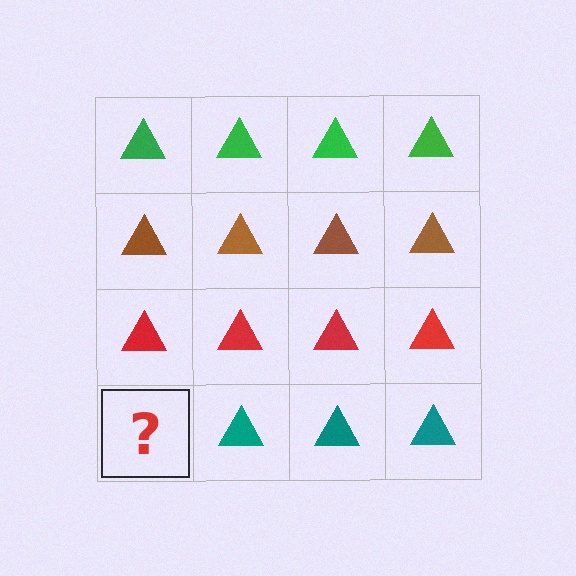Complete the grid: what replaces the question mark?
The question mark should be replaced with a teal triangle.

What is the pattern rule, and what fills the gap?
The rule is that each row has a consistent color. The gap should be filled with a teal triangle.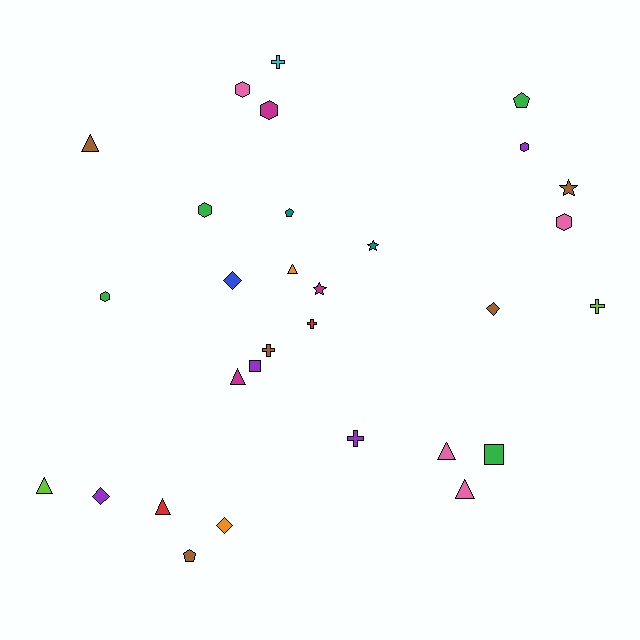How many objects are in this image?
There are 30 objects.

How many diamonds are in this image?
There are 4 diamonds.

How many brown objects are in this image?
There are 5 brown objects.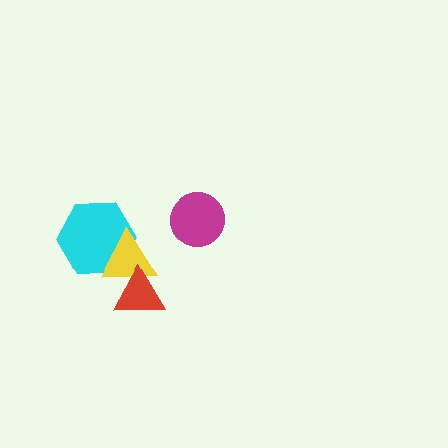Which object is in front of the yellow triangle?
The red triangle is in front of the yellow triangle.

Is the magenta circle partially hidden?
No, no other shape covers it.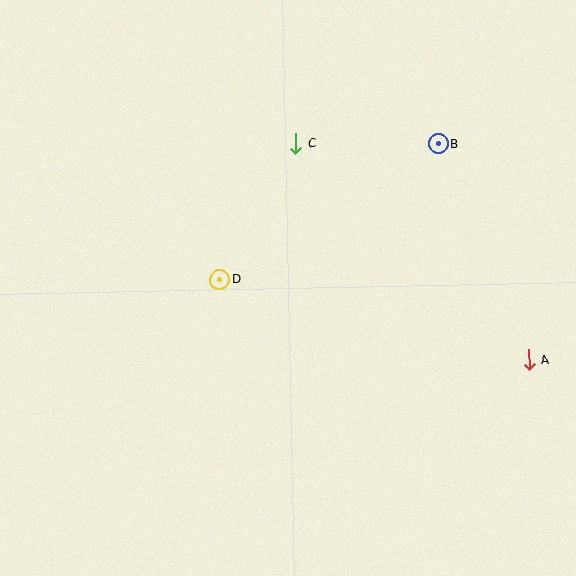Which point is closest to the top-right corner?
Point B is closest to the top-right corner.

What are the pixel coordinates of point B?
Point B is at (438, 144).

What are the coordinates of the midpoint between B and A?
The midpoint between B and A is at (484, 252).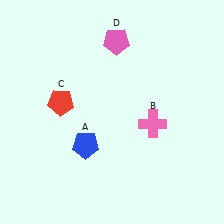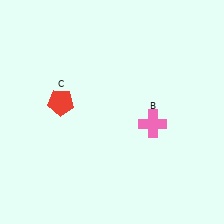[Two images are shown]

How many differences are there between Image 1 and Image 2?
There are 2 differences between the two images.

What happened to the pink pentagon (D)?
The pink pentagon (D) was removed in Image 2. It was in the top-right area of Image 1.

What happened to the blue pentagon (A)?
The blue pentagon (A) was removed in Image 2. It was in the bottom-left area of Image 1.